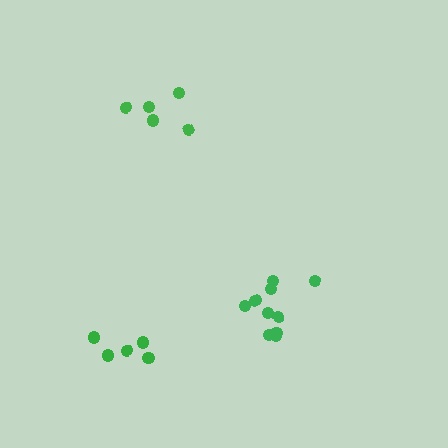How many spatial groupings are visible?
There are 3 spatial groupings.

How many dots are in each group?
Group 1: 5 dots, Group 2: 5 dots, Group 3: 10 dots (20 total).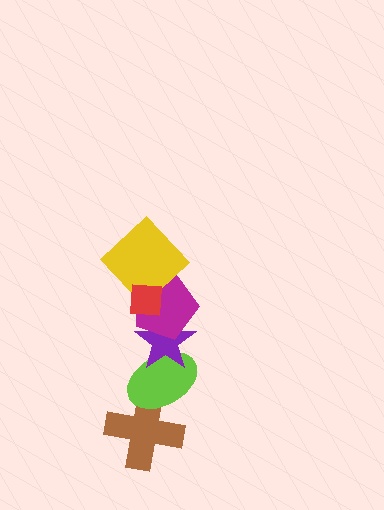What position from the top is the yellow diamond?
The yellow diamond is 2nd from the top.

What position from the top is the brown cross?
The brown cross is 6th from the top.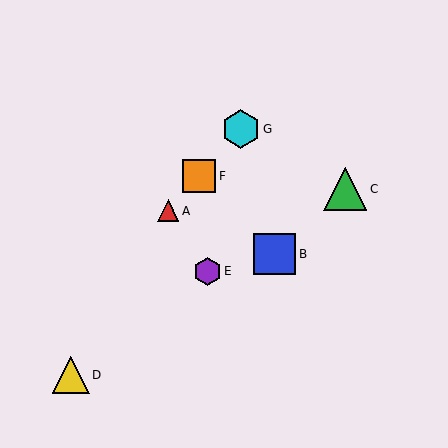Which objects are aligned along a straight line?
Objects A, F, G are aligned along a straight line.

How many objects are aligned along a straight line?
3 objects (A, F, G) are aligned along a straight line.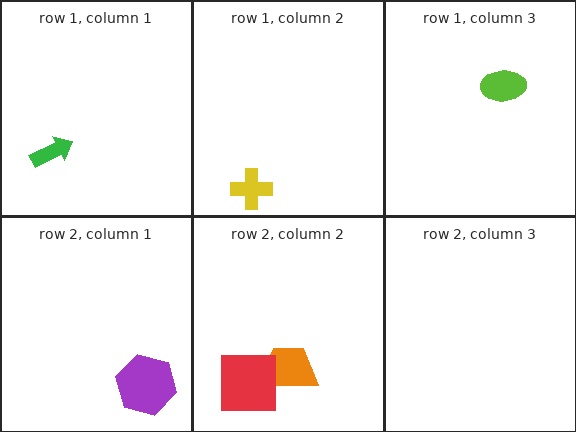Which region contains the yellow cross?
The row 1, column 2 region.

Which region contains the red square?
The row 2, column 2 region.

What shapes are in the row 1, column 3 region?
The lime ellipse.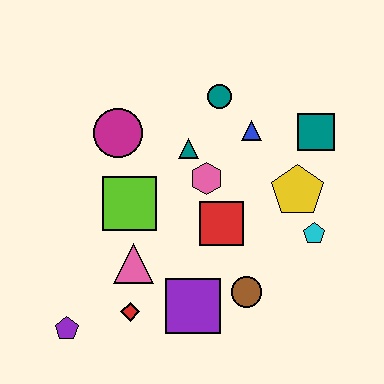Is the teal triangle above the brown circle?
Yes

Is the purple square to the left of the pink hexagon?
Yes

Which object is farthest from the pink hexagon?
The purple pentagon is farthest from the pink hexagon.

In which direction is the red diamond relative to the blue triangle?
The red diamond is below the blue triangle.